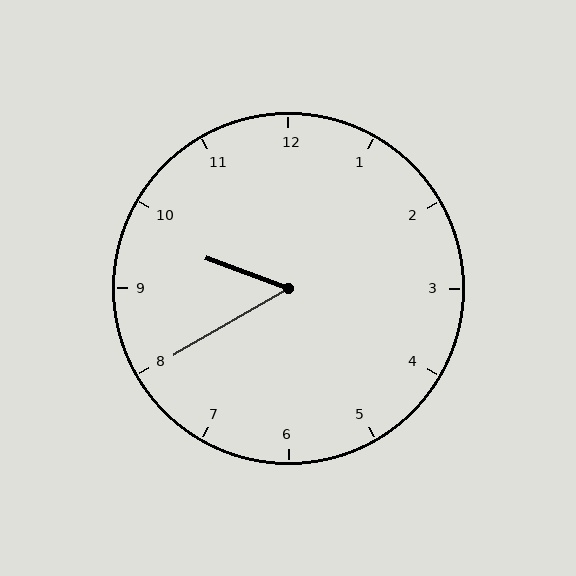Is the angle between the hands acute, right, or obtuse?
It is acute.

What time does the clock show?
9:40.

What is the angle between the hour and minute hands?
Approximately 50 degrees.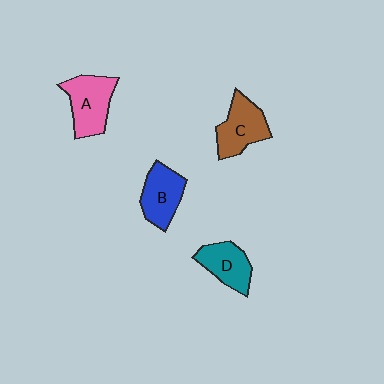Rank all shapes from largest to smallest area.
From largest to smallest: A (pink), C (brown), B (blue), D (teal).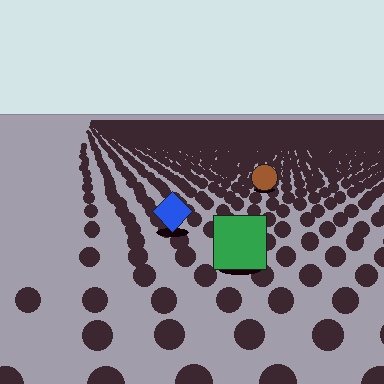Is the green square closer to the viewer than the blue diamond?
Yes. The green square is closer — you can tell from the texture gradient: the ground texture is coarser near it.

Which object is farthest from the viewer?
The brown circle is farthest from the viewer. It appears smaller and the ground texture around it is denser.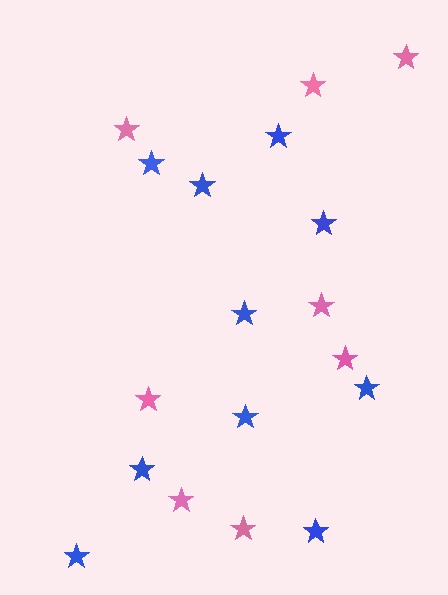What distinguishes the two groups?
There are 2 groups: one group of pink stars (8) and one group of blue stars (10).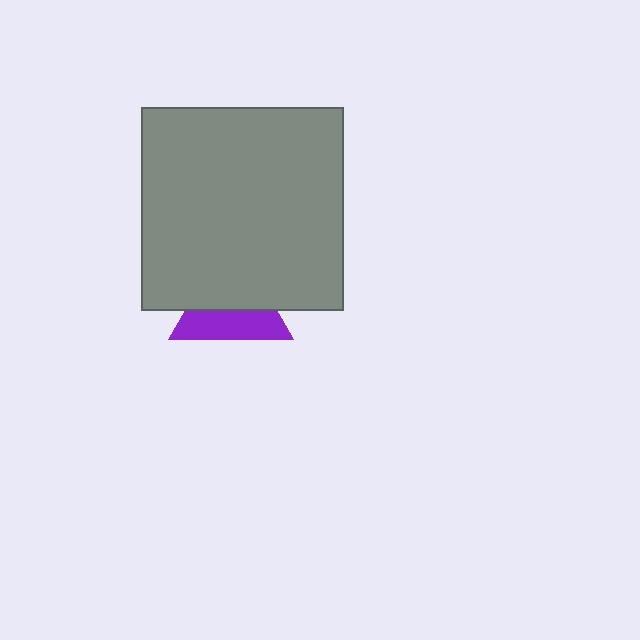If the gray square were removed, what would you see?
You would see the complete purple triangle.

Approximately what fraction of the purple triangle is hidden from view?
Roughly 55% of the purple triangle is hidden behind the gray square.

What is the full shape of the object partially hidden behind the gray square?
The partially hidden object is a purple triangle.